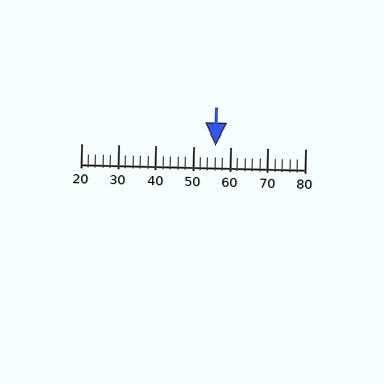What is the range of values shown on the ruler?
The ruler shows values from 20 to 80.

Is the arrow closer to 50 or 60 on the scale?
The arrow is closer to 60.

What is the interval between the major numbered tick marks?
The major tick marks are spaced 10 units apart.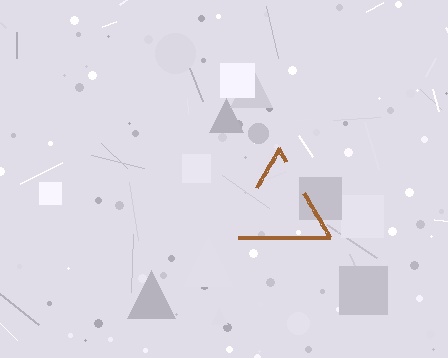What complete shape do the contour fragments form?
The contour fragments form a triangle.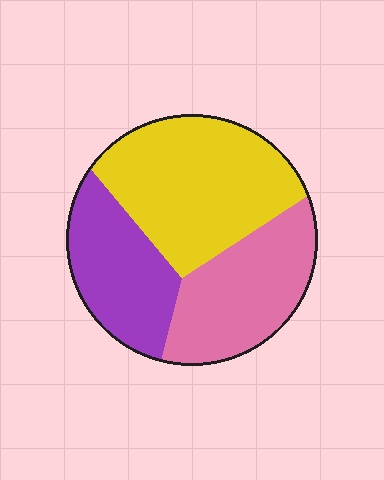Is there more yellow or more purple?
Yellow.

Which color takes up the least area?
Purple, at roughly 25%.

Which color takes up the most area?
Yellow, at roughly 45%.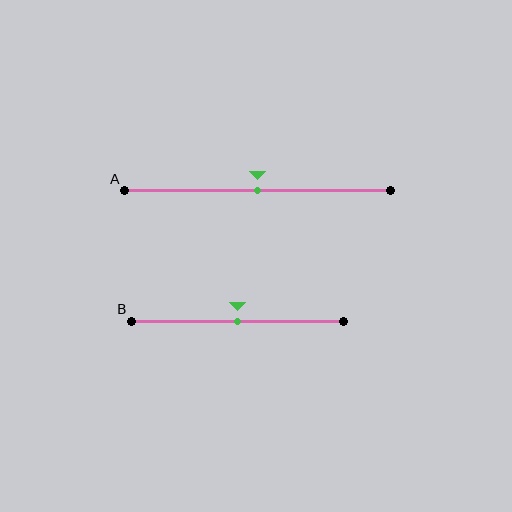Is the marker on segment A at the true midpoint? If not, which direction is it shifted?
Yes, the marker on segment A is at the true midpoint.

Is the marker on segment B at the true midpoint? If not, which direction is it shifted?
Yes, the marker on segment B is at the true midpoint.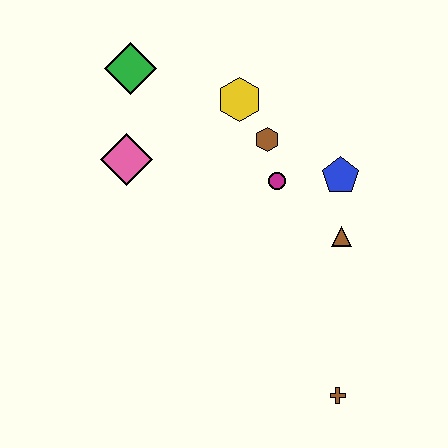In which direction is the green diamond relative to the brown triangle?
The green diamond is to the left of the brown triangle.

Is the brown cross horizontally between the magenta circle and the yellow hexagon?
No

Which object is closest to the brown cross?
The brown triangle is closest to the brown cross.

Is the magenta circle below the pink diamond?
Yes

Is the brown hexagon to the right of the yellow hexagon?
Yes